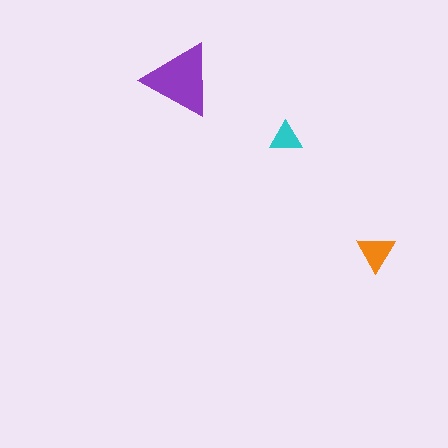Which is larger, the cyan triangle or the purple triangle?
The purple one.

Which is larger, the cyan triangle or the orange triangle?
The orange one.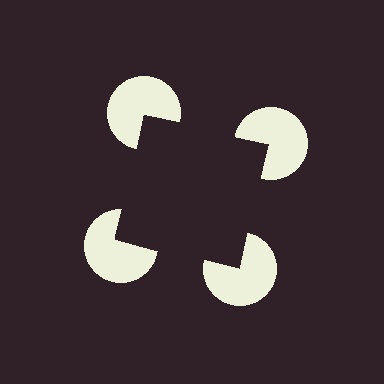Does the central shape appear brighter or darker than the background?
It typically appears slightly darker than the background, even though no actual brightness change is drawn.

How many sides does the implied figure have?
4 sides.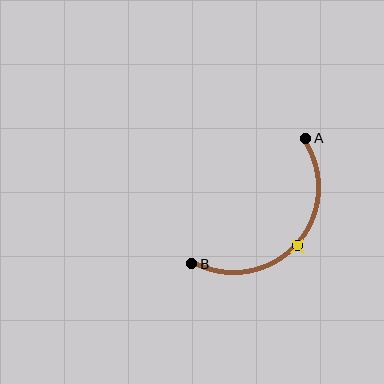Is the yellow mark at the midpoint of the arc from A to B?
Yes. The yellow mark lies on the arc at equal arc-length from both A and B — it is the arc midpoint.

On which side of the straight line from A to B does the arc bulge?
The arc bulges below and to the right of the straight line connecting A and B.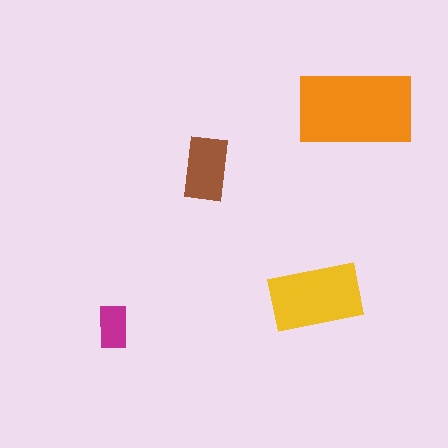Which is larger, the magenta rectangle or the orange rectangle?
The orange one.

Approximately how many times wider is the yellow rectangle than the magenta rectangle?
About 2 times wider.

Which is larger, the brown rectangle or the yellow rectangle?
The yellow one.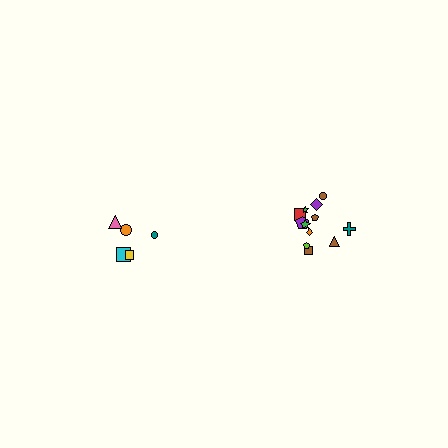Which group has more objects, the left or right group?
The right group.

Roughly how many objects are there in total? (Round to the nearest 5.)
Roughly 15 objects in total.